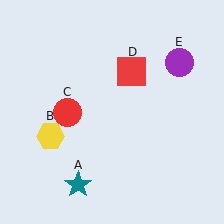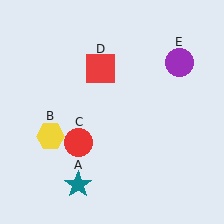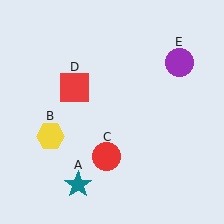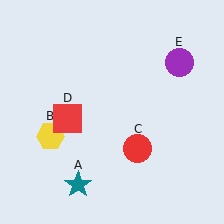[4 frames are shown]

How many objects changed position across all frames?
2 objects changed position: red circle (object C), red square (object D).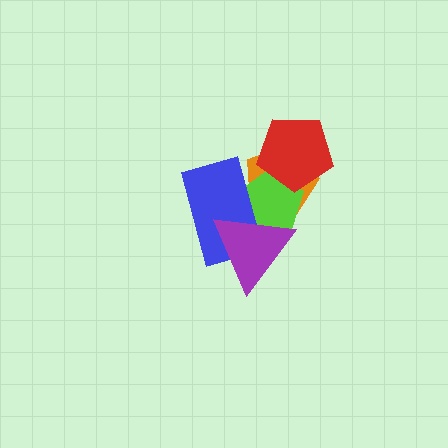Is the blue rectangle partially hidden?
Yes, it is partially covered by another shape.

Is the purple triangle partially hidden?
No, no other shape covers it.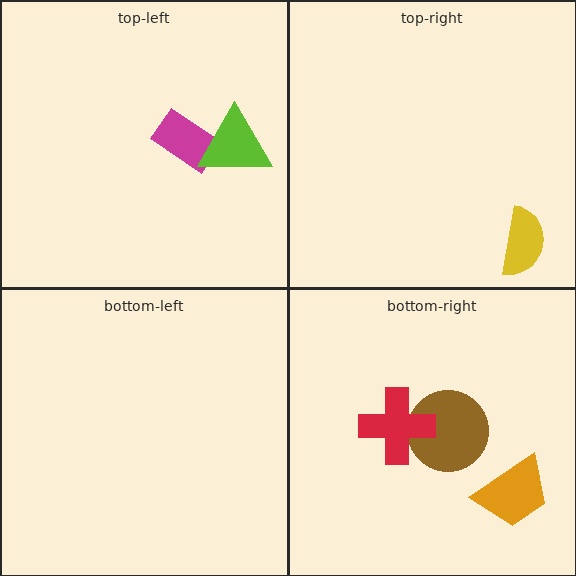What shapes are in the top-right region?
The yellow semicircle.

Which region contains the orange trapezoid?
The bottom-right region.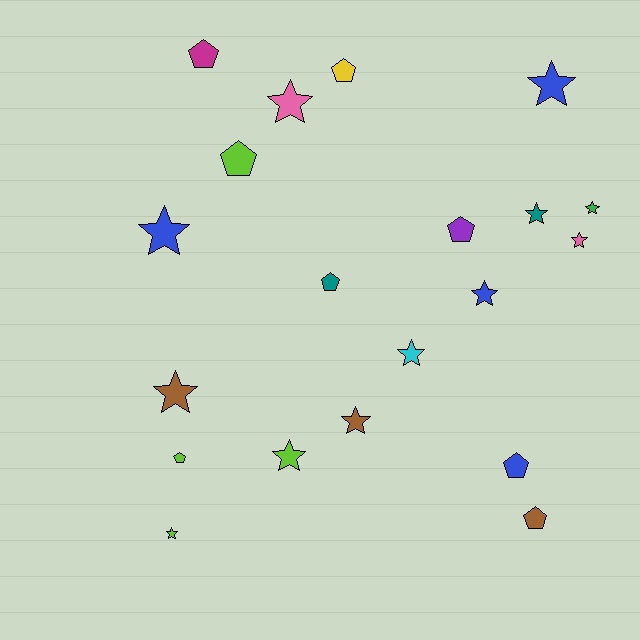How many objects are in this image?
There are 20 objects.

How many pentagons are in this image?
There are 8 pentagons.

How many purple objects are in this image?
There is 1 purple object.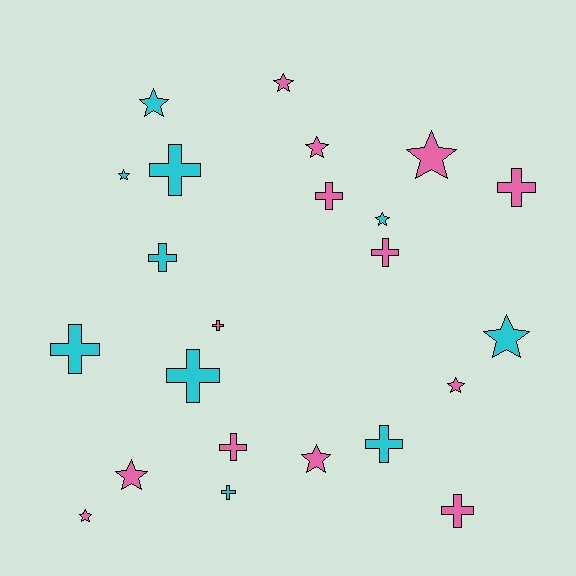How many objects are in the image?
There are 23 objects.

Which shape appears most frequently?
Cross, with 12 objects.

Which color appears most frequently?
Pink, with 13 objects.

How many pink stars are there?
There are 7 pink stars.